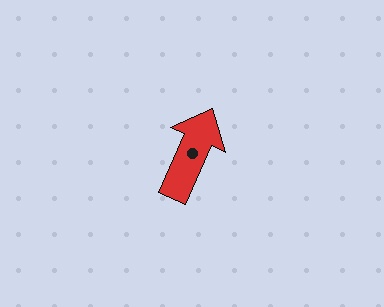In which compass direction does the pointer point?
Northeast.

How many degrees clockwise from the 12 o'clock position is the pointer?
Approximately 24 degrees.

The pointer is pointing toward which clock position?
Roughly 1 o'clock.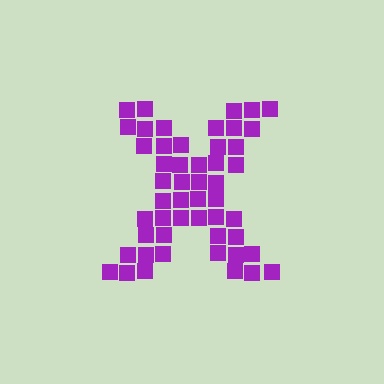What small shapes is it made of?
It is made of small squares.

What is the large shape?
The large shape is the letter X.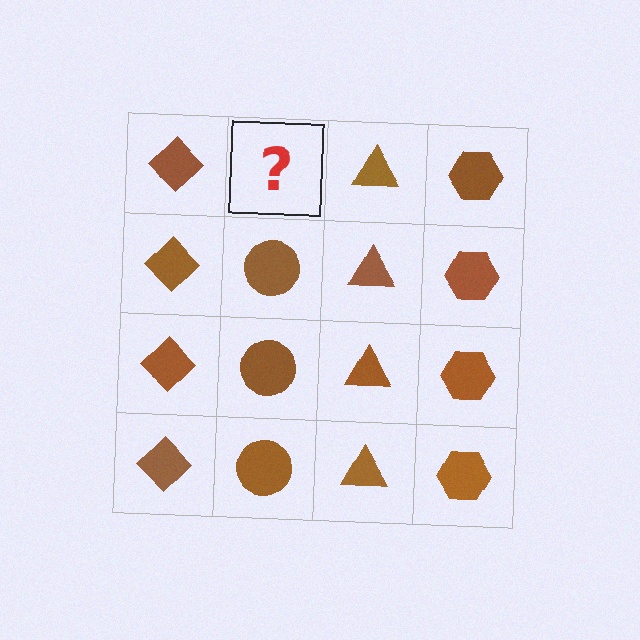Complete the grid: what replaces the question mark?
The question mark should be replaced with a brown circle.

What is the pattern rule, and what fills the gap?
The rule is that each column has a consistent shape. The gap should be filled with a brown circle.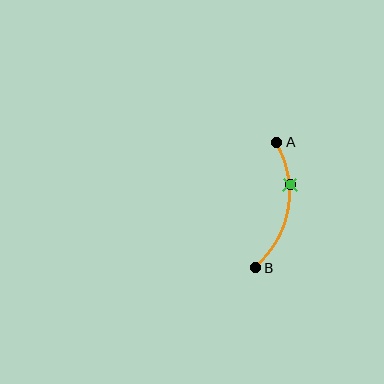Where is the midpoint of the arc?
The arc midpoint is the point on the curve farthest from the straight line joining A and B. It sits to the right of that line.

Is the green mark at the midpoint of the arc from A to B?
No. The green mark lies on the arc but is closer to endpoint A. The arc midpoint would be at the point on the curve equidistant along the arc from both A and B.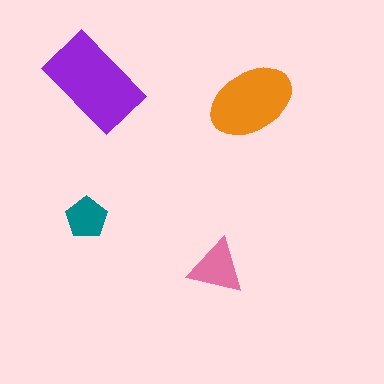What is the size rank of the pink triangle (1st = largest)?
3rd.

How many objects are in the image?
There are 4 objects in the image.